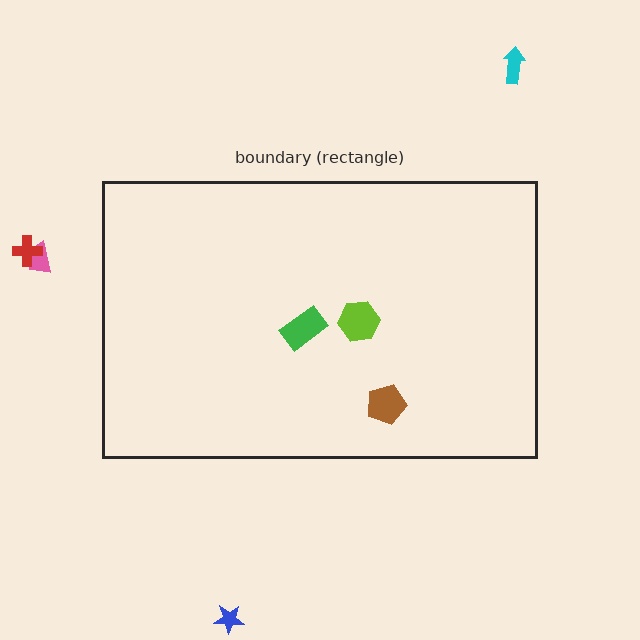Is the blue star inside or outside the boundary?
Outside.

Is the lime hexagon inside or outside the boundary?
Inside.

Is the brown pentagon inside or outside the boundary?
Inside.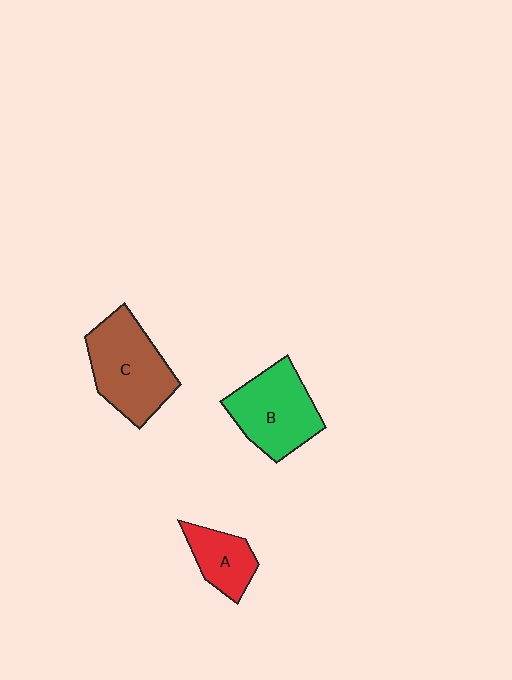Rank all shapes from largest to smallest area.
From largest to smallest: C (brown), B (green), A (red).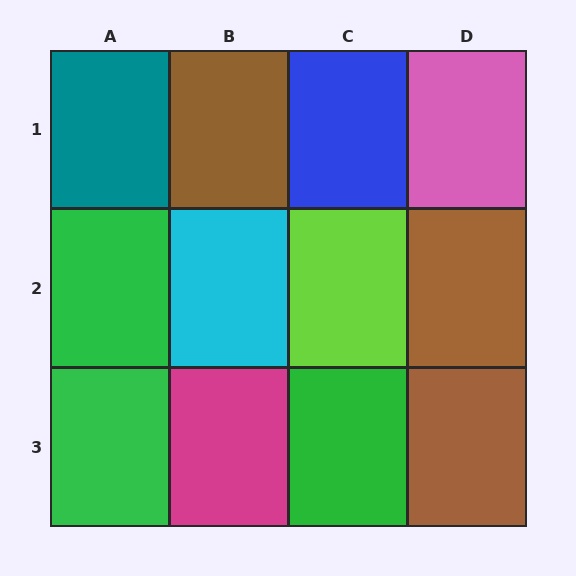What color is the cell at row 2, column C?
Lime.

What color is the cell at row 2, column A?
Green.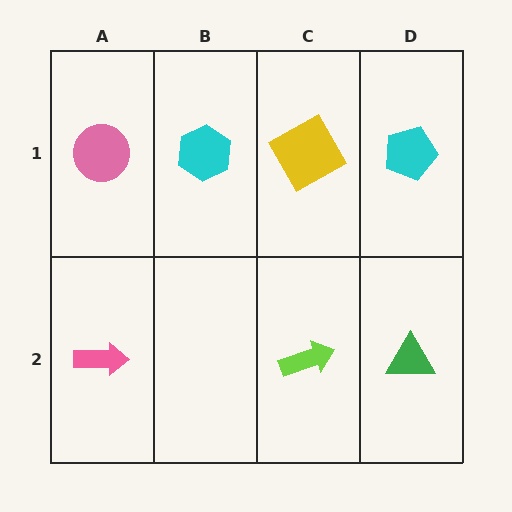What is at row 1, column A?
A pink circle.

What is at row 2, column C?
A lime arrow.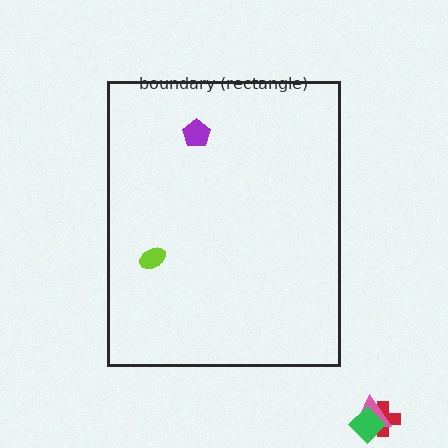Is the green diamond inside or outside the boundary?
Outside.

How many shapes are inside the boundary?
2 inside, 3 outside.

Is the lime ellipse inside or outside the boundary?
Inside.